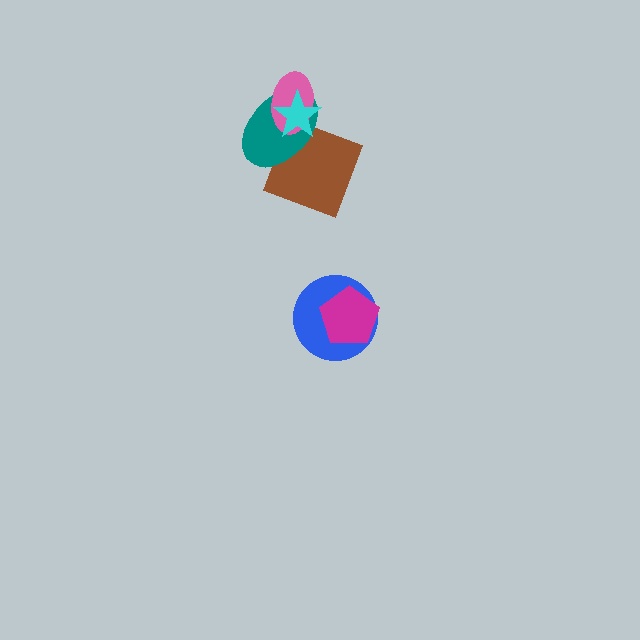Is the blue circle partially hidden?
Yes, it is partially covered by another shape.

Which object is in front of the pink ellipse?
The cyan star is in front of the pink ellipse.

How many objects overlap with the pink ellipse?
2 objects overlap with the pink ellipse.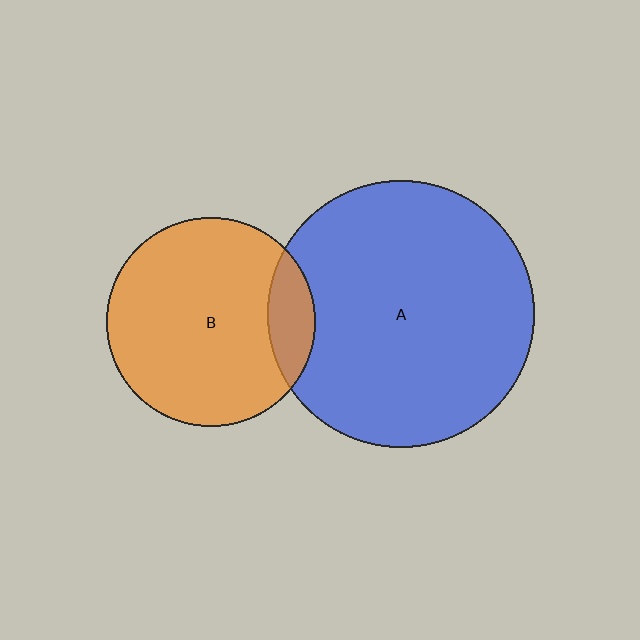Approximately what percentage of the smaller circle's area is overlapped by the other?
Approximately 15%.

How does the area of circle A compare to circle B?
Approximately 1.6 times.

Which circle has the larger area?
Circle A (blue).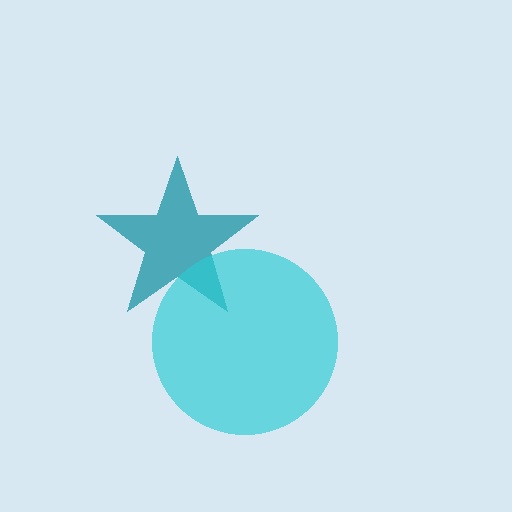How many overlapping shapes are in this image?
There are 2 overlapping shapes in the image.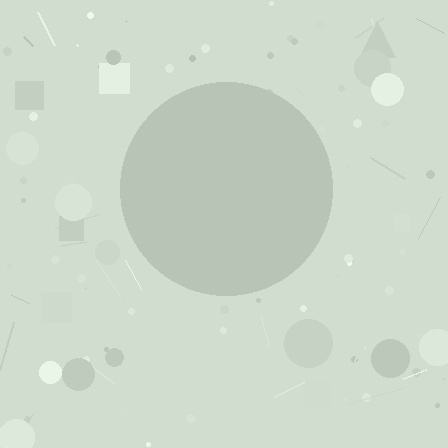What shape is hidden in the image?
A circle is hidden in the image.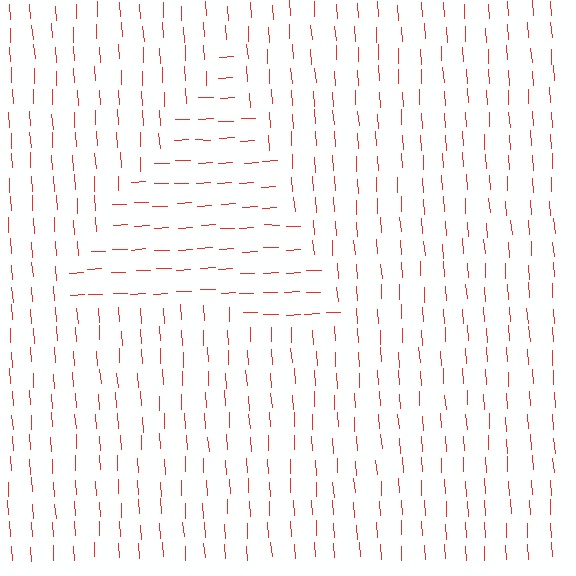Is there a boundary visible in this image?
Yes, there is a texture boundary formed by a change in line orientation.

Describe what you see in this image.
The image is filled with small red line segments. A triangle region in the image has lines oriented differently from the surrounding lines, creating a visible texture boundary.